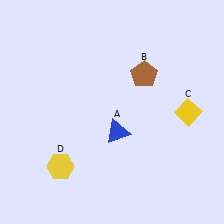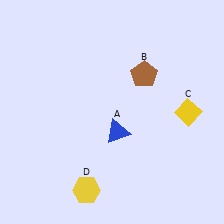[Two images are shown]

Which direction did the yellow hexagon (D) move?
The yellow hexagon (D) moved right.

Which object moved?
The yellow hexagon (D) moved right.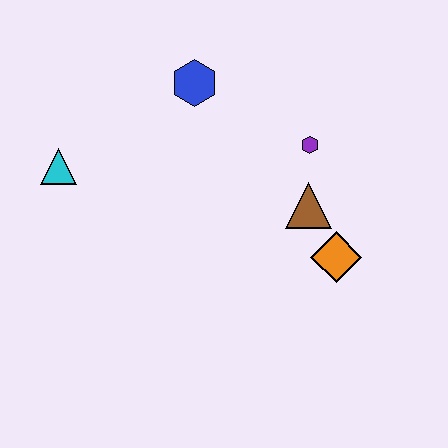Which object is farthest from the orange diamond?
The cyan triangle is farthest from the orange diamond.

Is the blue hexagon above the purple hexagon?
Yes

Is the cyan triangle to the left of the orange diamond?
Yes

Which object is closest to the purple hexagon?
The brown triangle is closest to the purple hexagon.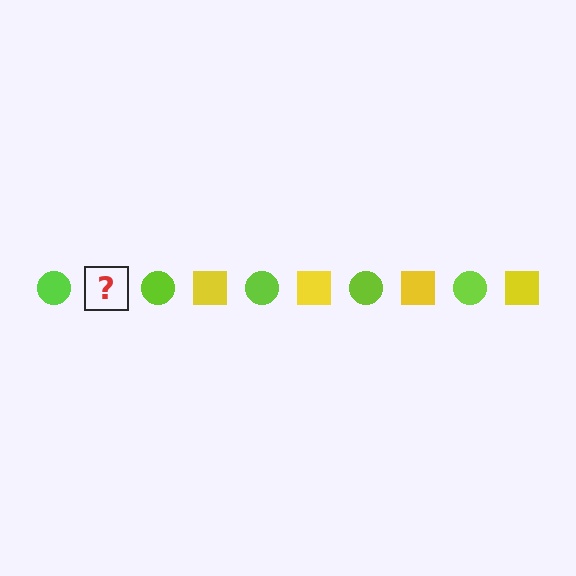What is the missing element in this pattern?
The missing element is a yellow square.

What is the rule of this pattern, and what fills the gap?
The rule is that the pattern alternates between lime circle and yellow square. The gap should be filled with a yellow square.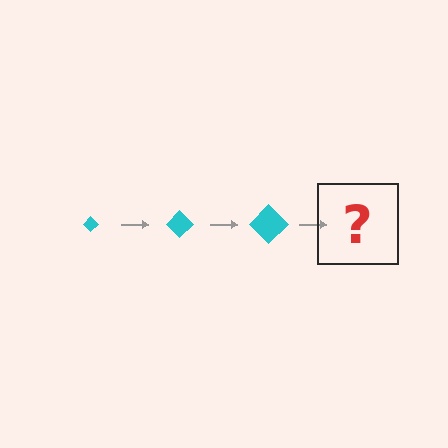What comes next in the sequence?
The next element should be a cyan diamond, larger than the previous one.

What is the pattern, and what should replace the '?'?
The pattern is that the diamond gets progressively larger each step. The '?' should be a cyan diamond, larger than the previous one.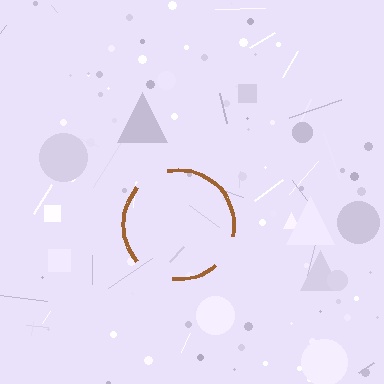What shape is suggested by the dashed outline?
The dashed outline suggests a circle.